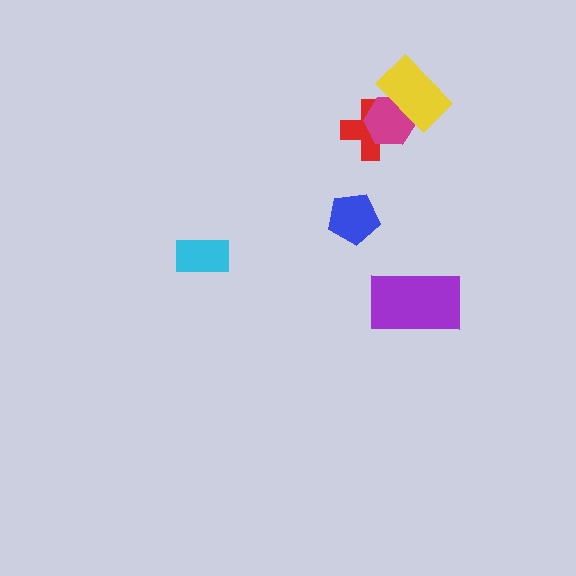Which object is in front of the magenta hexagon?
The yellow rectangle is in front of the magenta hexagon.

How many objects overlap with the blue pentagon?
0 objects overlap with the blue pentagon.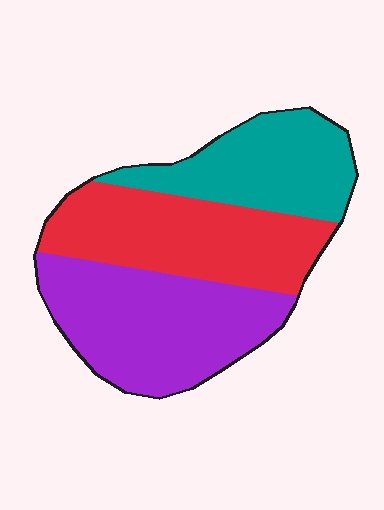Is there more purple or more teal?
Purple.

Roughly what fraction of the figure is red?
Red covers about 35% of the figure.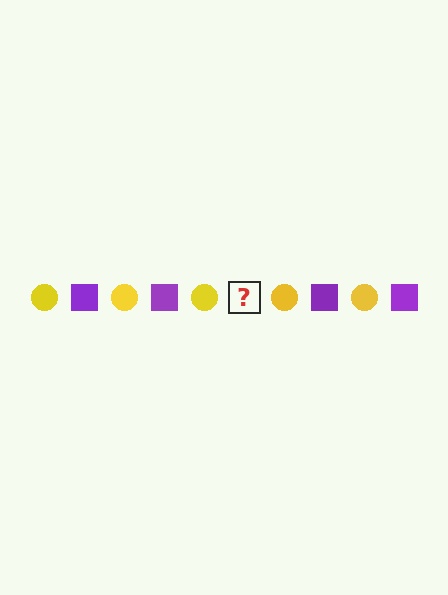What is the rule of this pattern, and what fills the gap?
The rule is that the pattern alternates between yellow circle and purple square. The gap should be filled with a purple square.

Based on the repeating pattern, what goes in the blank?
The blank should be a purple square.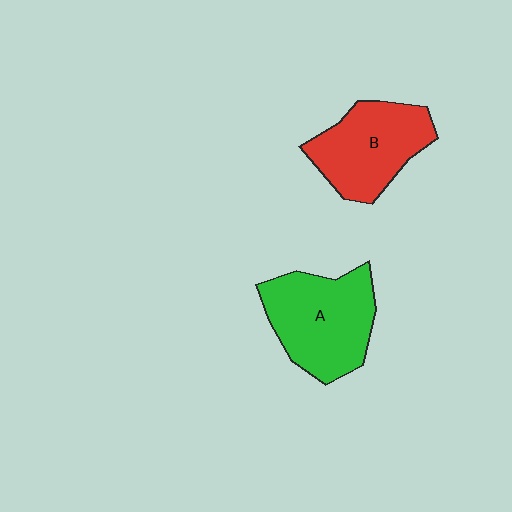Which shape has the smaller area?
Shape B (red).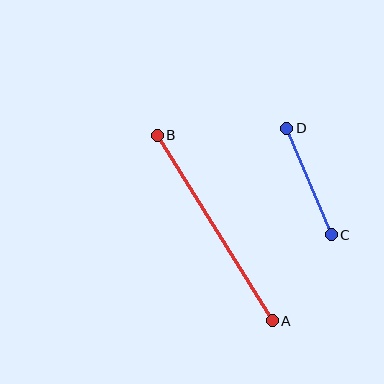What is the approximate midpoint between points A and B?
The midpoint is at approximately (215, 228) pixels.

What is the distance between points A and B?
The distance is approximately 218 pixels.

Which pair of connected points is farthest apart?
Points A and B are farthest apart.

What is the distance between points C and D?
The distance is approximately 115 pixels.